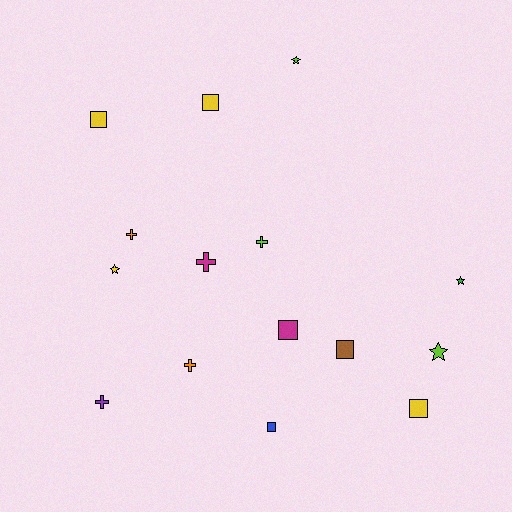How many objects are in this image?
There are 15 objects.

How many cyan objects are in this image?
There are no cyan objects.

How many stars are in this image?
There are 4 stars.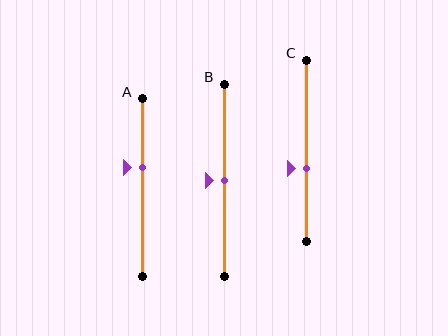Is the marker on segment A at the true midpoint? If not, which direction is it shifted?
No, the marker on segment A is shifted upward by about 11% of the segment length.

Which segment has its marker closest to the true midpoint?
Segment B has its marker closest to the true midpoint.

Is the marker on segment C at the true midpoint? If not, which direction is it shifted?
No, the marker on segment C is shifted downward by about 10% of the segment length.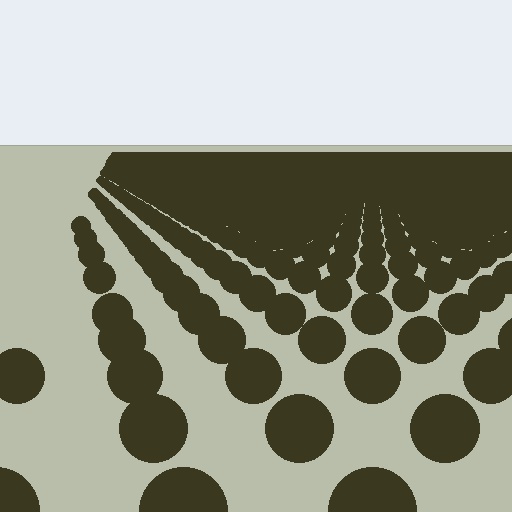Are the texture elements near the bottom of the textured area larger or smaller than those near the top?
Larger. Near the bottom, elements are closer to the viewer and appear at a bigger on-screen size.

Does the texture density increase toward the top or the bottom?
Density increases toward the top.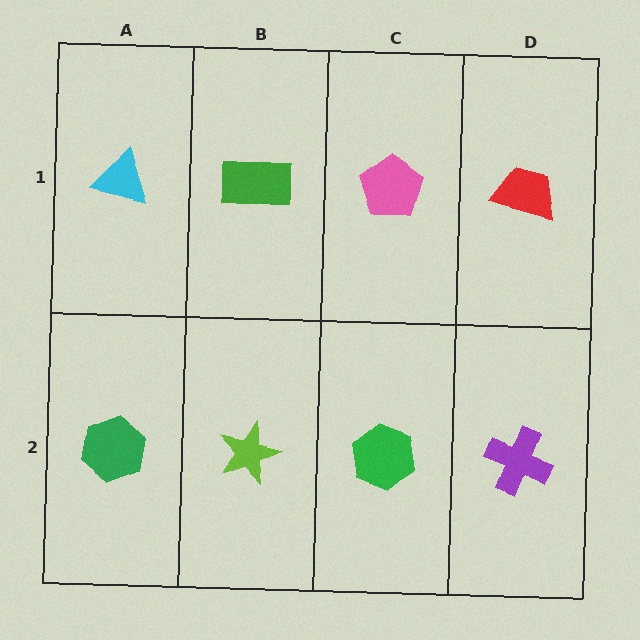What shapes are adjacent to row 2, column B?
A green rectangle (row 1, column B), a green hexagon (row 2, column A), a green hexagon (row 2, column C).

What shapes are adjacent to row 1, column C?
A green hexagon (row 2, column C), a green rectangle (row 1, column B), a red trapezoid (row 1, column D).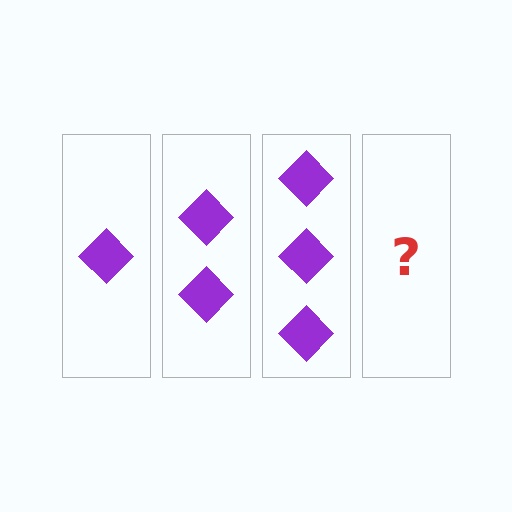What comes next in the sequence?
The next element should be 4 diamonds.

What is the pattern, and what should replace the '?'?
The pattern is that each step adds one more diamond. The '?' should be 4 diamonds.